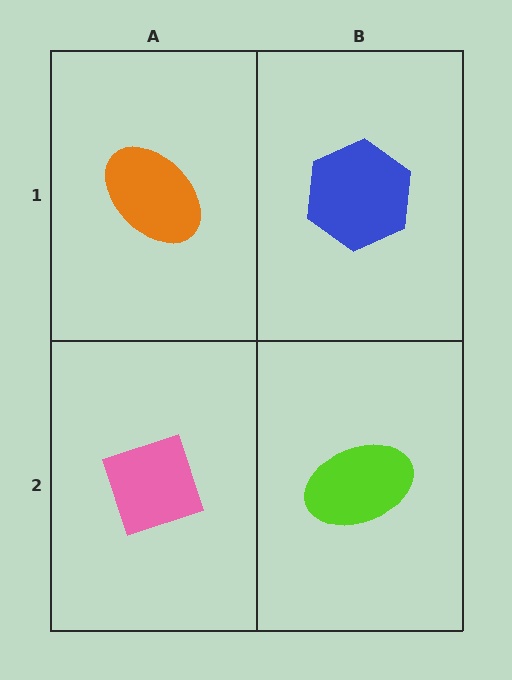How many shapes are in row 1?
2 shapes.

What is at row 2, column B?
A lime ellipse.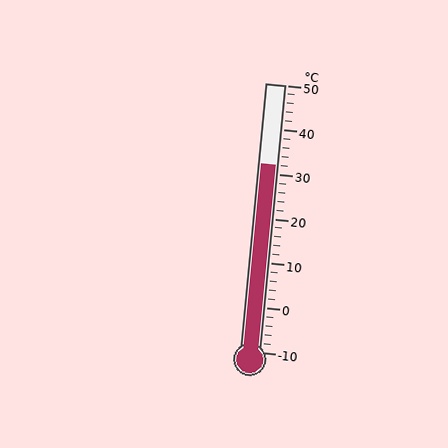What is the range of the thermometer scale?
The thermometer scale ranges from -10°C to 50°C.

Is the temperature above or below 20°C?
The temperature is above 20°C.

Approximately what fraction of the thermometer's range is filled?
The thermometer is filled to approximately 70% of its range.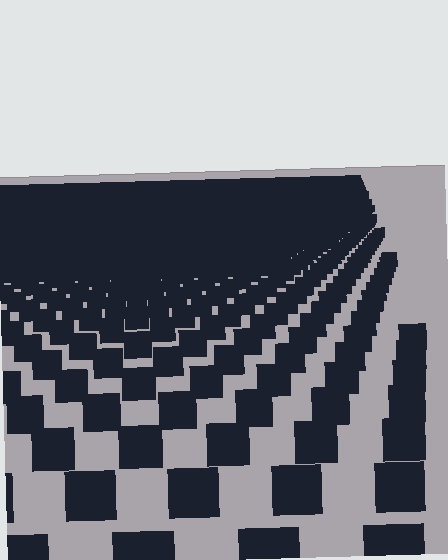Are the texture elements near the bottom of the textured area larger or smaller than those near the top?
Larger. Near the bottom, elements are closer to the viewer and appear at a bigger on-screen size.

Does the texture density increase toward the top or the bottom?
Density increases toward the top.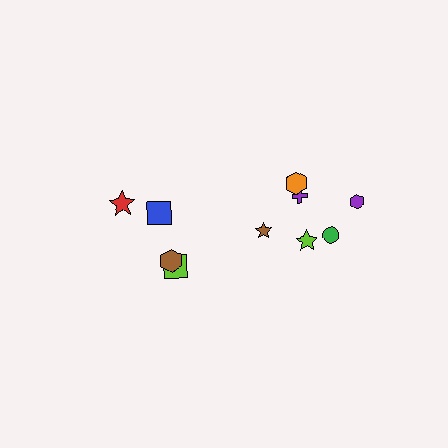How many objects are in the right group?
There are 6 objects.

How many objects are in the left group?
There are 4 objects.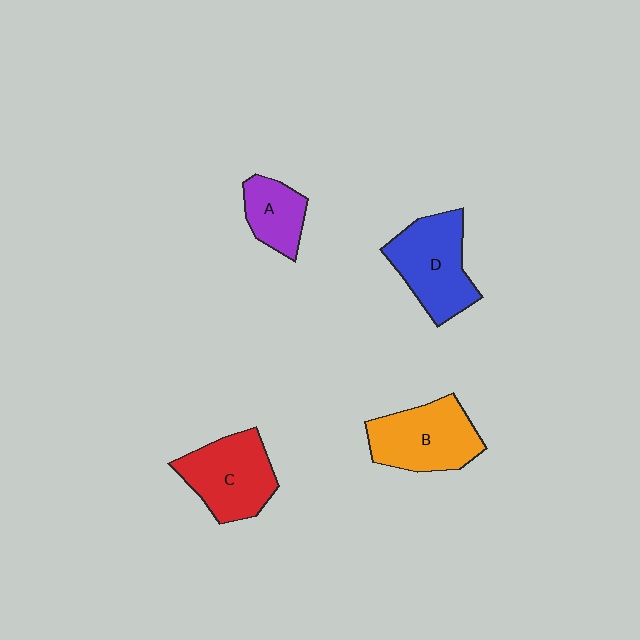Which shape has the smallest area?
Shape A (purple).